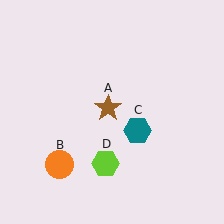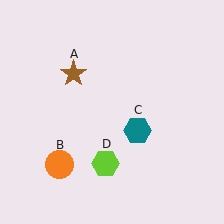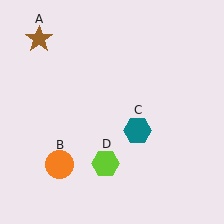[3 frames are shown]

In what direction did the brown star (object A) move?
The brown star (object A) moved up and to the left.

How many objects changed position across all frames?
1 object changed position: brown star (object A).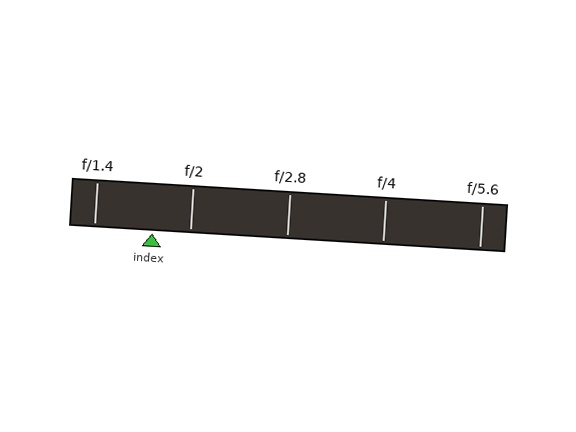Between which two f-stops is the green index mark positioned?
The index mark is between f/1.4 and f/2.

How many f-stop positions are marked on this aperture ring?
There are 5 f-stop positions marked.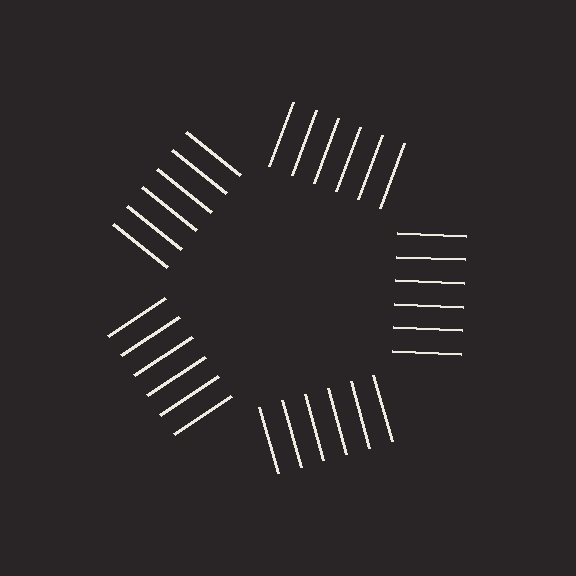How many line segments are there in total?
30 — 6 along each of the 5 edges.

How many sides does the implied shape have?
5 sides — the line-ends trace a pentagon.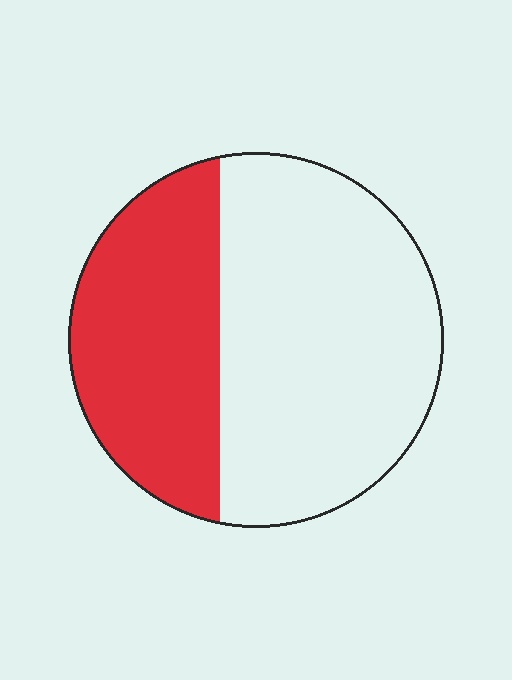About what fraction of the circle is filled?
About three eighths (3/8).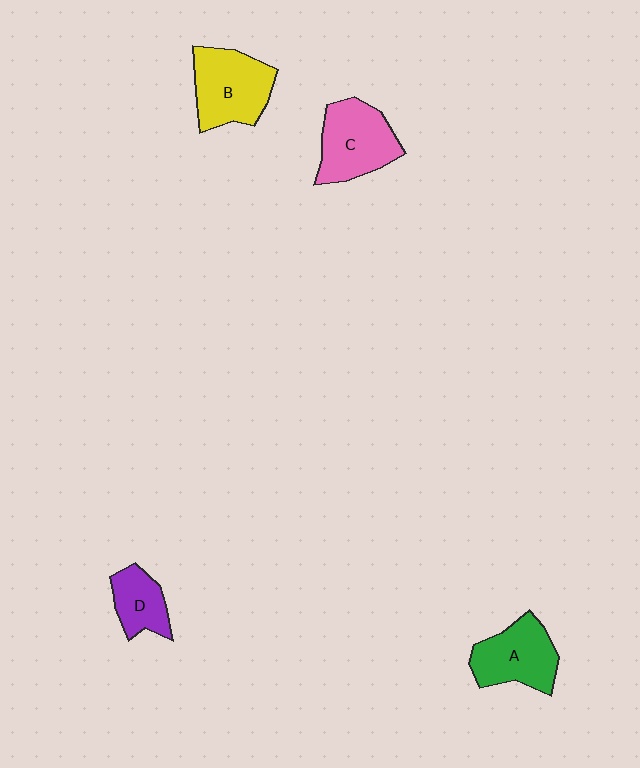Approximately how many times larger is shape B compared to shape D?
Approximately 1.7 times.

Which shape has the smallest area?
Shape D (purple).